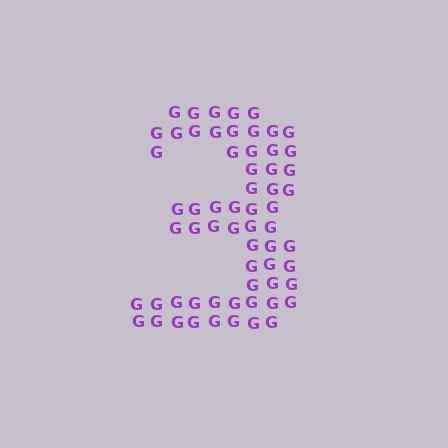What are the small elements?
The small elements are letter G's.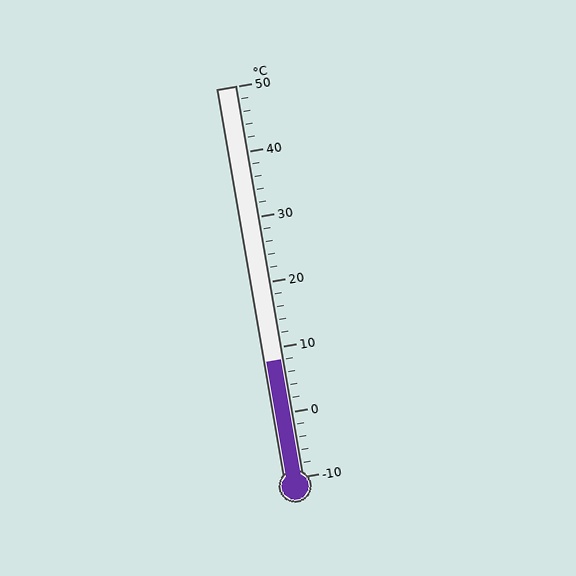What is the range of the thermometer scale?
The thermometer scale ranges from -10°C to 50°C.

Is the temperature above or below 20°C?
The temperature is below 20°C.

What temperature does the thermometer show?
The thermometer shows approximately 8°C.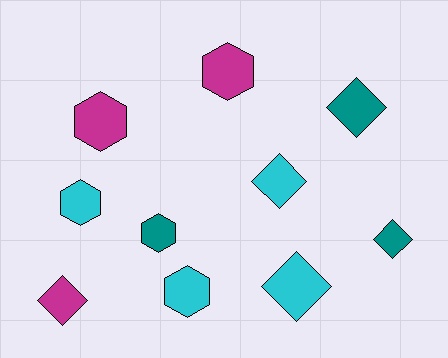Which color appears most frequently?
Cyan, with 4 objects.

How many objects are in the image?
There are 10 objects.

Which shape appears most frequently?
Diamond, with 5 objects.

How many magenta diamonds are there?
There is 1 magenta diamond.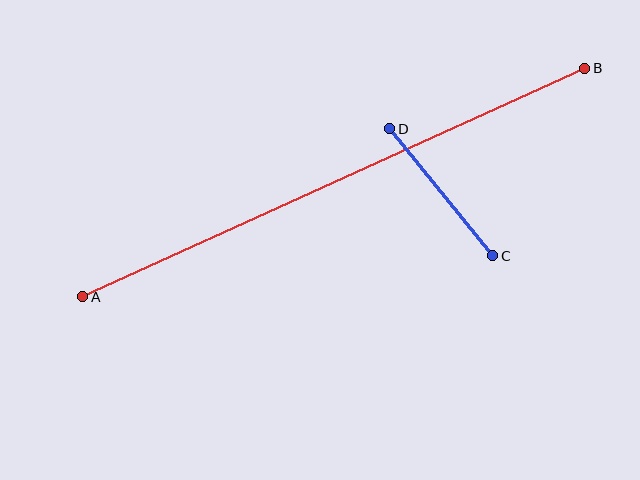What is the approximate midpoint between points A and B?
The midpoint is at approximately (334, 182) pixels.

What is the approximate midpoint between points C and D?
The midpoint is at approximately (441, 192) pixels.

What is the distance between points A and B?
The distance is approximately 551 pixels.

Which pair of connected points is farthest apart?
Points A and B are farthest apart.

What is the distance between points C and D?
The distance is approximately 164 pixels.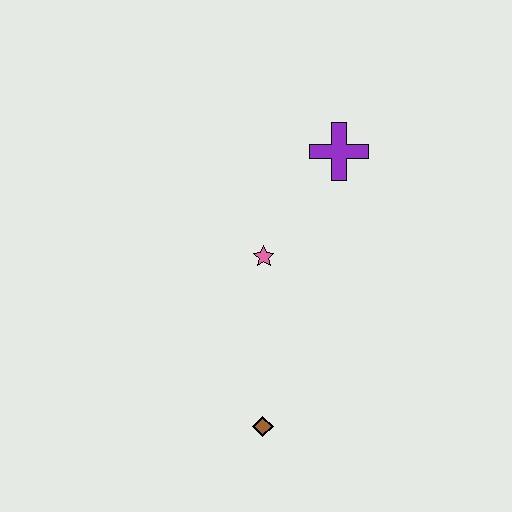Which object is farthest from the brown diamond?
The purple cross is farthest from the brown diamond.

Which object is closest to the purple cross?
The pink star is closest to the purple cross.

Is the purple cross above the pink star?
Yes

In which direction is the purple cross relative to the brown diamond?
The purple cross is above the brown diamond.